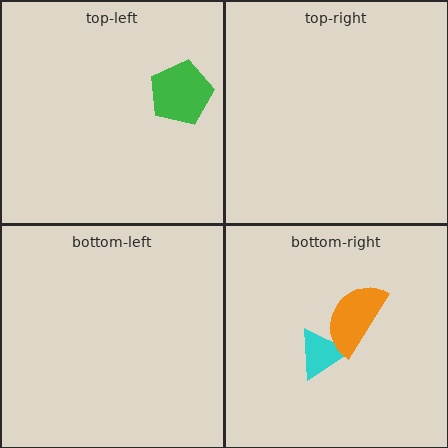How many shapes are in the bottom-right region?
2.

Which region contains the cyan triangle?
The bottom-right region.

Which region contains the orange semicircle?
The bottom-right region.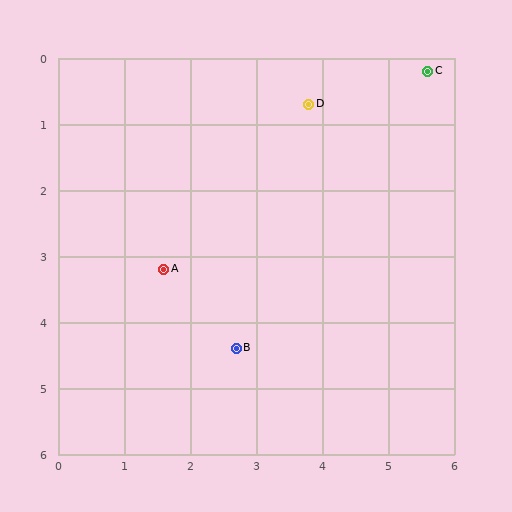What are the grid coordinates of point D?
Point D is at approximately (3.8, 0.7).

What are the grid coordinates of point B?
Point B is at approximately (2.7, 4.4).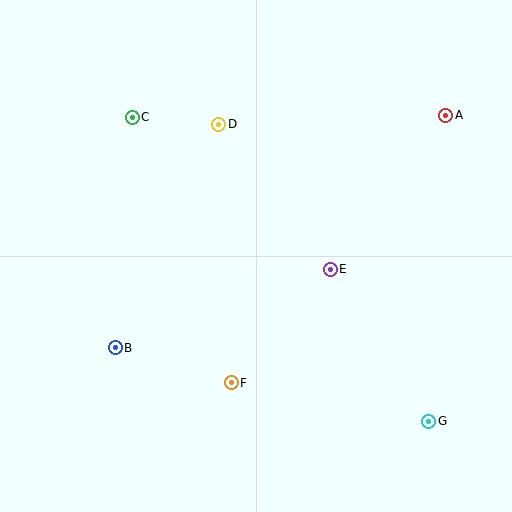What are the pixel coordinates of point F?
Point F is at (231, 383).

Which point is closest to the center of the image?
Point E at (330, 269) is closest to the center.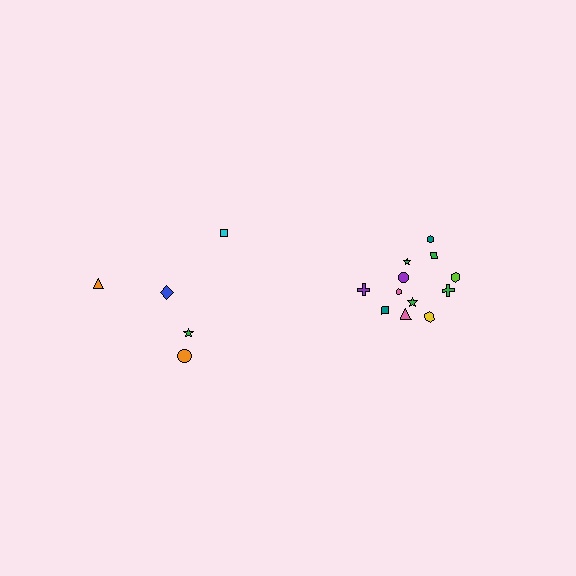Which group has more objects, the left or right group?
The right group.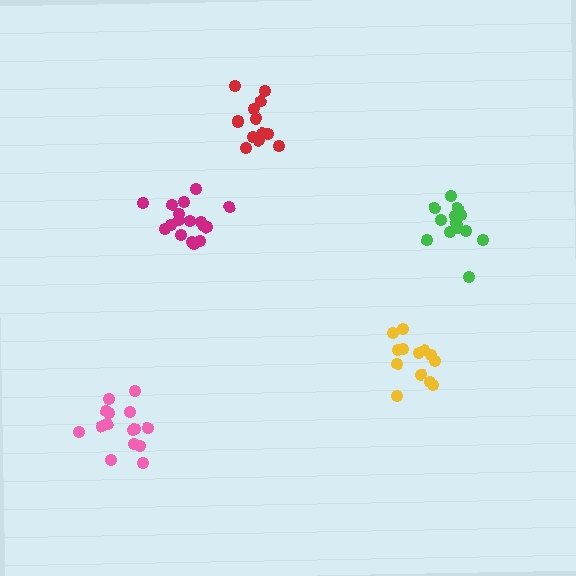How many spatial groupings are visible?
There are 5 spatial groupings.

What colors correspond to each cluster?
The clusters are colored: green, magenta, yellow, pink, red.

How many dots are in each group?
Group 1: 14 dots, Group 2: 17 dots, Group 3: 13 dots, Group 4: 15 dots, Group 5: 13 dots (72 total).